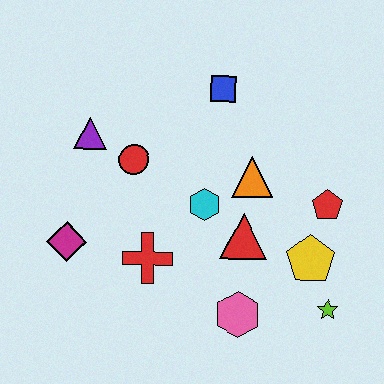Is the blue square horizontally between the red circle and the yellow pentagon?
Yes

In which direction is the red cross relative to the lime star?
The red cross is to the left of the lime star.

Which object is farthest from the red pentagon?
The magenta diamond is farthest from the red pentagon.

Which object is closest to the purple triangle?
The red circle is closest to the purple triangle.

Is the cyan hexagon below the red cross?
No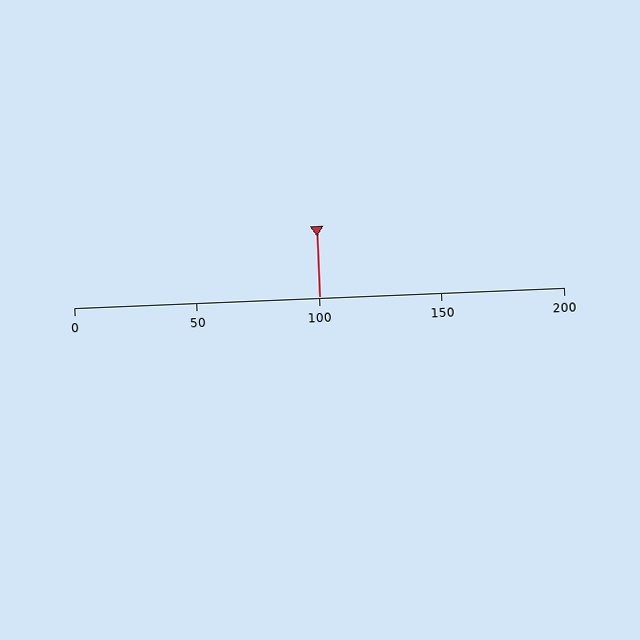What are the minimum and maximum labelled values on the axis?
The axis runs from 0 to 200.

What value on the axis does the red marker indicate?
The marker indicates approximately 100.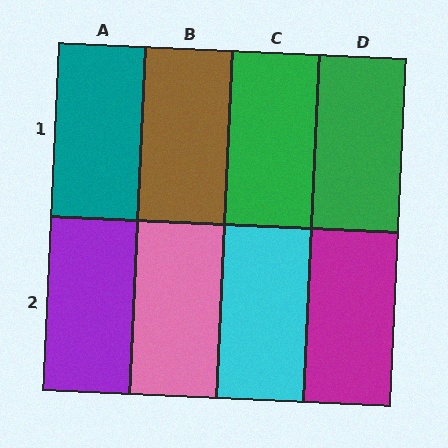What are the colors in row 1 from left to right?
Teal, brown, green, green.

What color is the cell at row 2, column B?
Pink.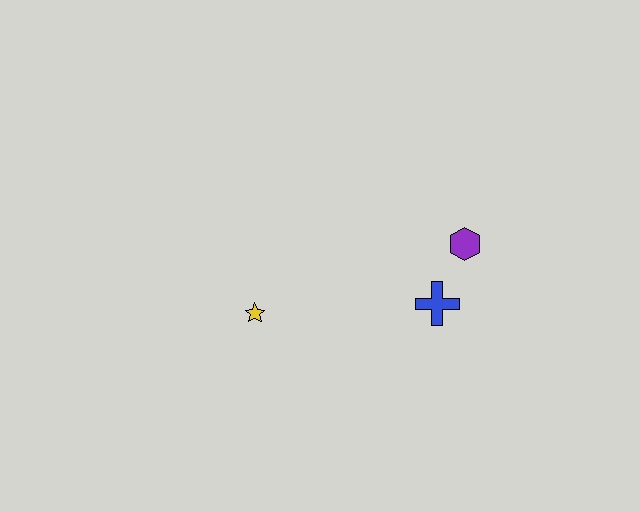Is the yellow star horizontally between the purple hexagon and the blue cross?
No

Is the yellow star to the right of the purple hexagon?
No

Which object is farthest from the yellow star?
The purple hexagon is farthest from the yellow star.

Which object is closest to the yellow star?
The blue cross is closest to the yellow star.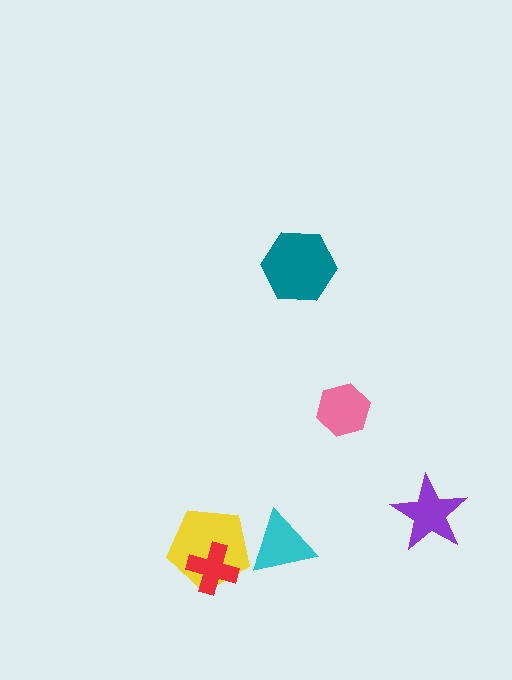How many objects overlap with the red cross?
1 object overlaps with the red cross.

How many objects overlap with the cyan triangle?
1 object overlaps with the cyan triangle.